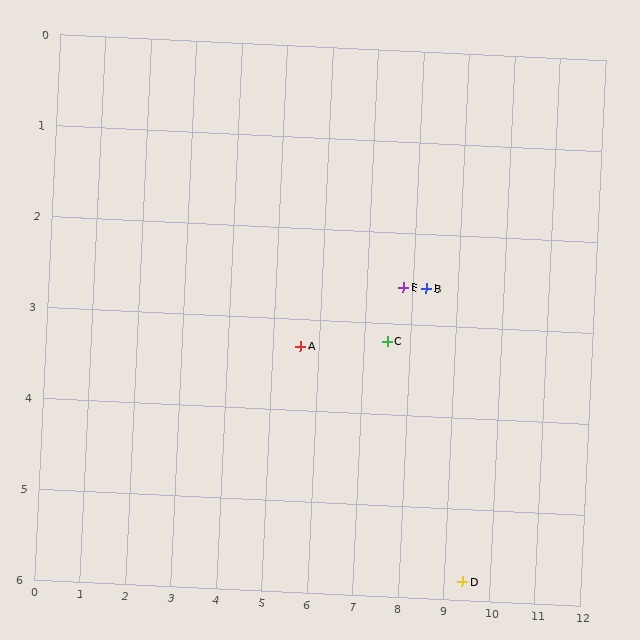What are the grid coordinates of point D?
Point D is at approximately (9.4, 5.8).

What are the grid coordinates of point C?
Point C is at approximately (7.5, 3.2).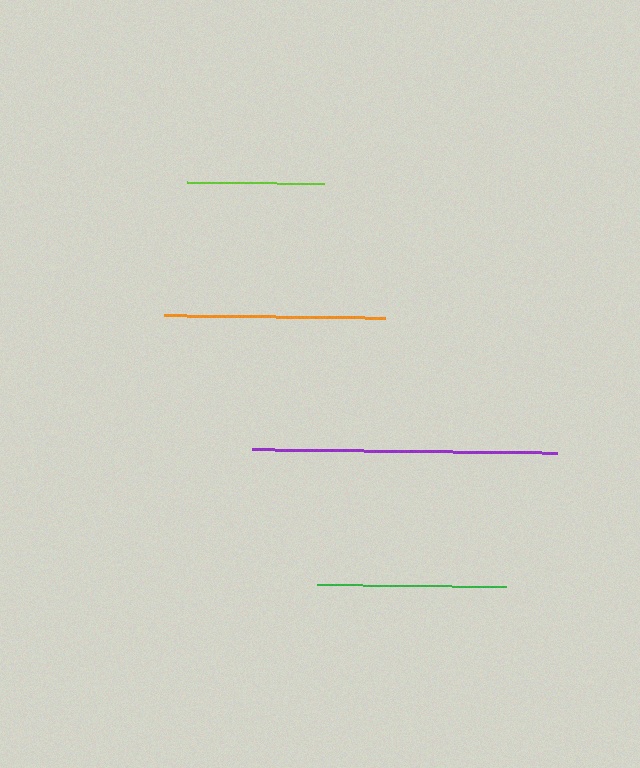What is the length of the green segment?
The green segment is approximately 189 pixels long.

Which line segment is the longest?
The purple line is the longest at approximately 306 pixels.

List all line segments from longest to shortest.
From longest to shortest: purple, orange, green, lime.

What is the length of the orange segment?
The orange segment is approximately 221 pixels long.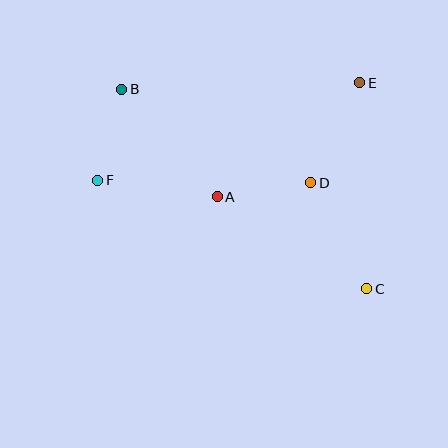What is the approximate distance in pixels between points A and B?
The distance between A and B is approximately 144 pixels.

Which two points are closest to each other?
Points B and F are closest to each other.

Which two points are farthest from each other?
Points B and C are farthest from each other.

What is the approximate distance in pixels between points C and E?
The distance between C and E is approximately 206 pixels.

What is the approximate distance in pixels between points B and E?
The distance between B and E is approximately 238 pixels.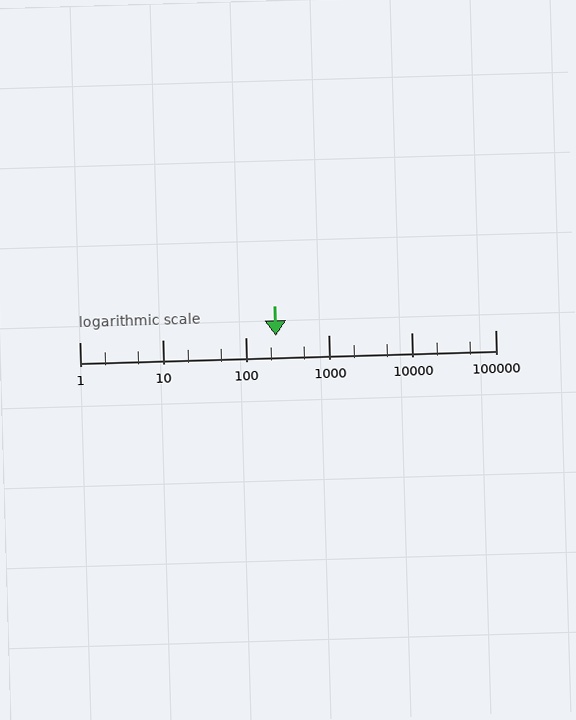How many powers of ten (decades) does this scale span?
The scale spans 5 decades, from 1 to 100000.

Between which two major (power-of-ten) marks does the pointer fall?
The pointer is between 100 and 1000.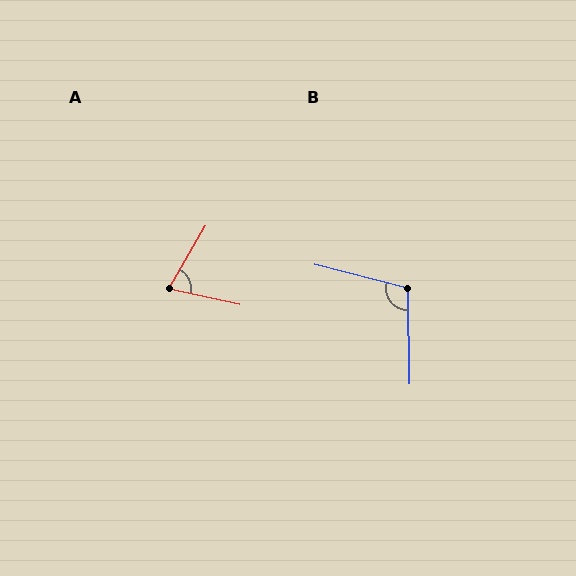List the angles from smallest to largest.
A (72°), B (105°).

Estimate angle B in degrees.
Approximately 105 degrees.